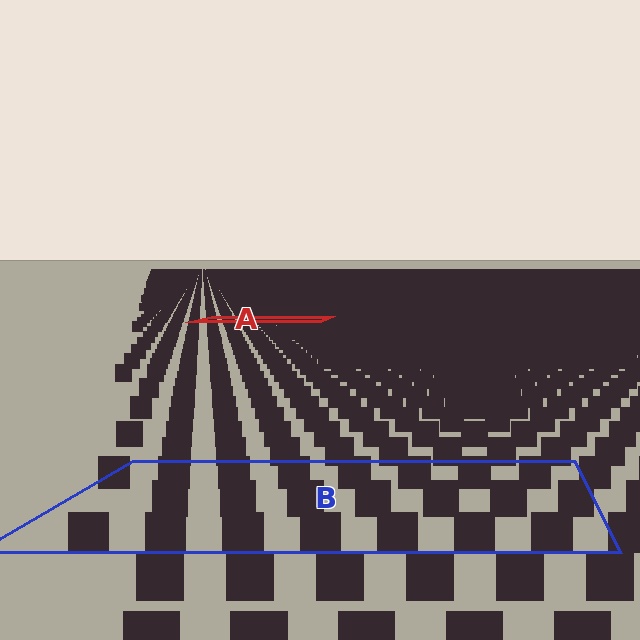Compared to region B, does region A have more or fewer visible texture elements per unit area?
Region A has more texture elements per unit area — they are packed more densely because it is farther away.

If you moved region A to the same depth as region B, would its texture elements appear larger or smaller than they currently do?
They would appear larger. At a closer depth, the same texture elements are projected at a bigger on-screen size.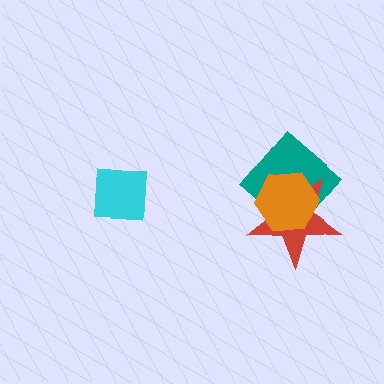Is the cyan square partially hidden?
No, no other shape covers it.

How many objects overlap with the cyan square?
0 objects overlap with the cyan square.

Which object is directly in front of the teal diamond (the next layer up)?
The red star is directly in front of the teal diamond.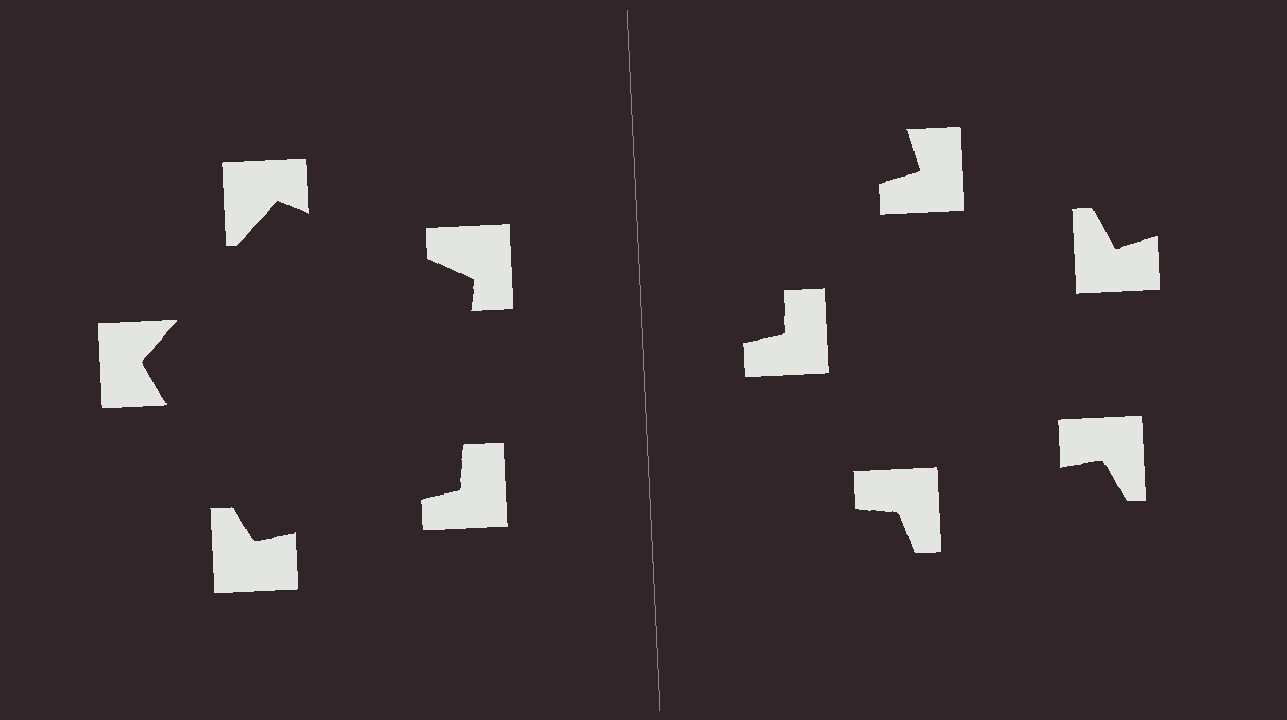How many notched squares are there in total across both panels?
10 — 5 on each side.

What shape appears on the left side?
An illusory pentagon.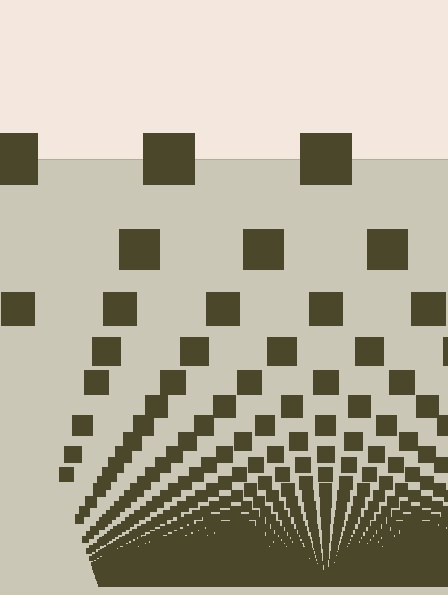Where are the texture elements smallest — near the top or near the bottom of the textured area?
Near the bottom.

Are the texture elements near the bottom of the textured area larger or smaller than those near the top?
Smaller. The gradient is inverted — elements near the bottom are smaller and denser.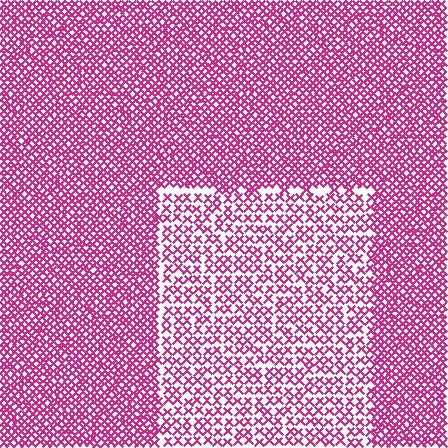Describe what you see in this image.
The image contains small magenta elements arranged at two different densities. A rectangle-shaped region is visible where the elements are less densely packed than the surrounding area.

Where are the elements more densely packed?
The elements are more densely packed outside the rectangle boundary.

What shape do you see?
I see a rectangle.